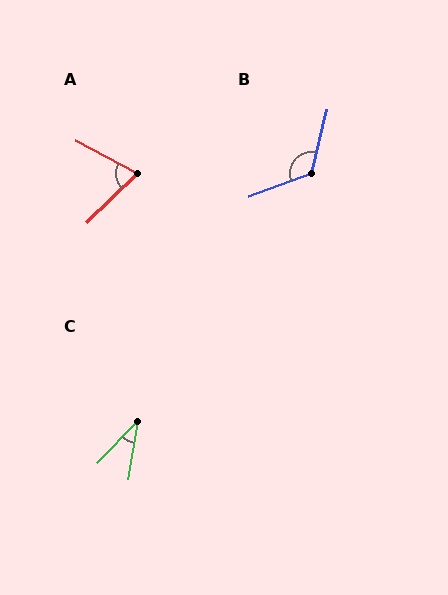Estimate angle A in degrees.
Approximately 72 degrees.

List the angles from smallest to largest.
C (34°), A (72°), B (123°).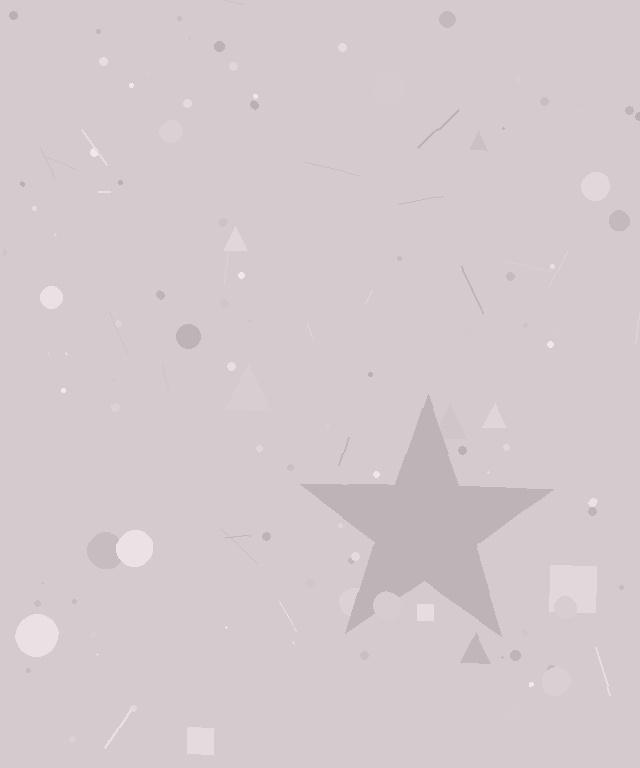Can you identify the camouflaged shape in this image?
The camouflaged shape is a star.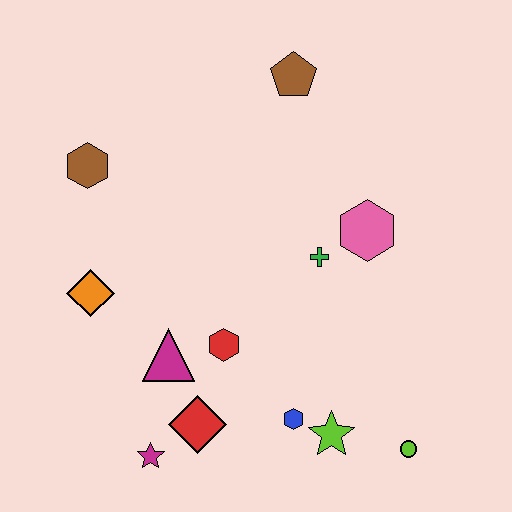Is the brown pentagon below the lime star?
No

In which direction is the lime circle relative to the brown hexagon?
The lime circle is to the right of the brown hexagon.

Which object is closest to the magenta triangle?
The red hexagon is closest to the magenta triangle.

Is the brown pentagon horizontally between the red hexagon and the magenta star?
No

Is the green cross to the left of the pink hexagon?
Yes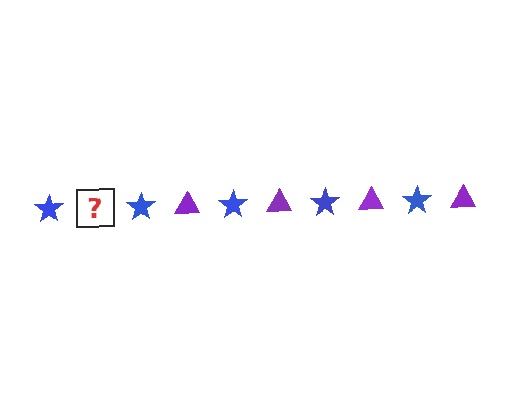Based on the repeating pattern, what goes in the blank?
The blank should be a purple triangle.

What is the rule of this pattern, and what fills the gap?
The rule is that the pattern alternates between blue star and purple triangle. The gap should be filled with a purple triangle.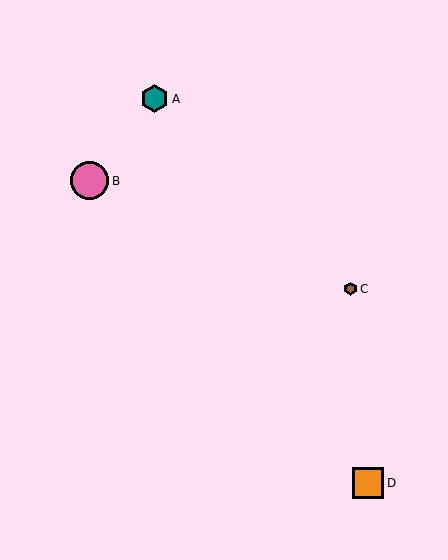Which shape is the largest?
The pink circle (labeled B) is the largest.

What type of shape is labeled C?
Shape C is a brown hexagon.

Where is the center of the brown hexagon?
The center of the brown hexagon is at (350, 289).